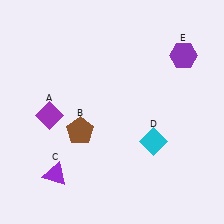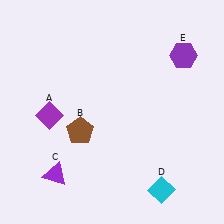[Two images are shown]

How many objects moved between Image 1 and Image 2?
1 object moved between the two images.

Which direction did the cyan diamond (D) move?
The cyan diamond (D) moved down.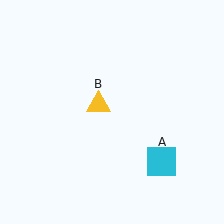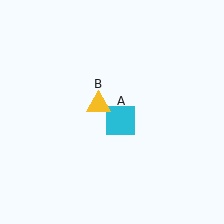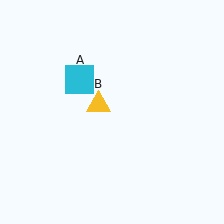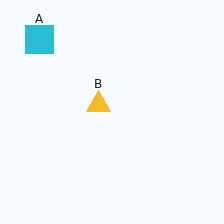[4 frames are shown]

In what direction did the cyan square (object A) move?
The cyan square (object A) moved up and to the left.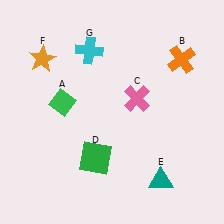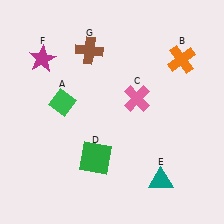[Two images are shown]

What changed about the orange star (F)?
In Image 1, F is orange. In Image 2, it changed to magenta.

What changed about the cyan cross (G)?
In Image 1, G is cyan. In Image 2, it changed to brown.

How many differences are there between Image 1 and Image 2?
There are 2 differences between the two images.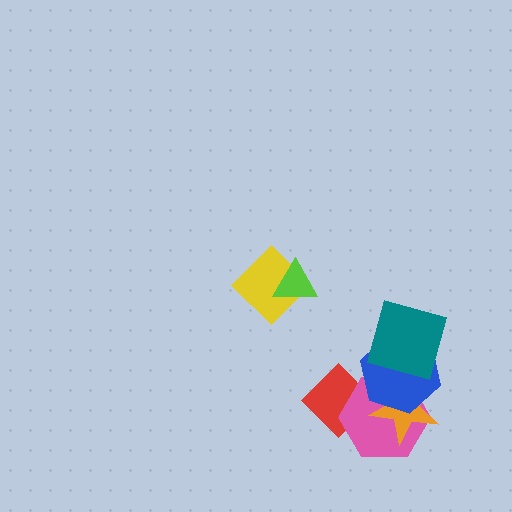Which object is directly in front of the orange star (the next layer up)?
The blue hexagon is directly in front of the orange star.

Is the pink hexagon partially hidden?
Yes, it is partially covered by another shape.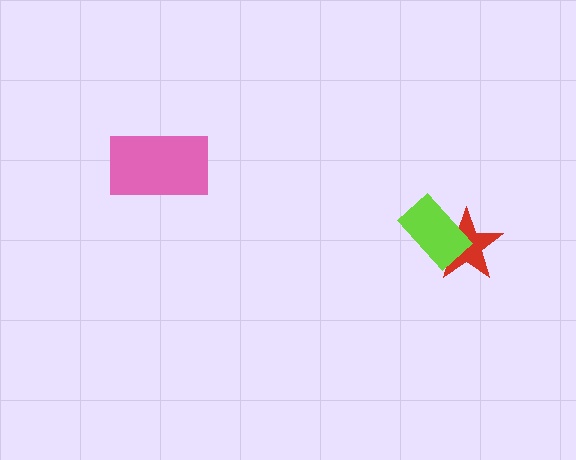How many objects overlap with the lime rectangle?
1 object overlaps with the lime rectangle.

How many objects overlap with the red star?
1 object overlaps with the red star.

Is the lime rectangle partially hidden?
No, no other shape covers it.